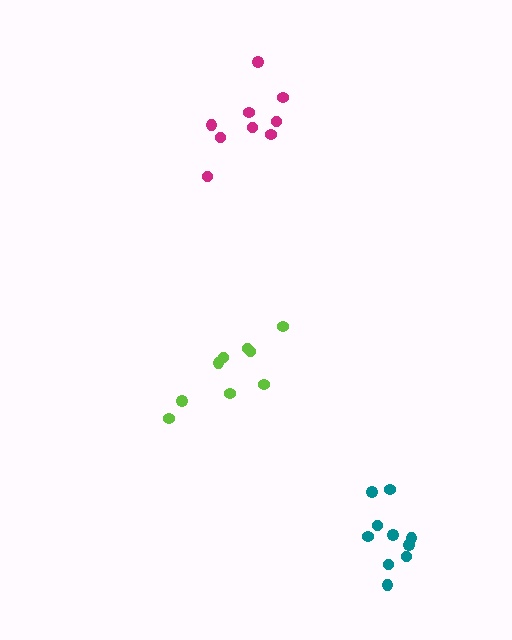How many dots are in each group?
Group 1: 9 dots, Group 2: 9 dots, Group 3: 10 dots (28 total).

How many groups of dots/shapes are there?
There are 3 groups.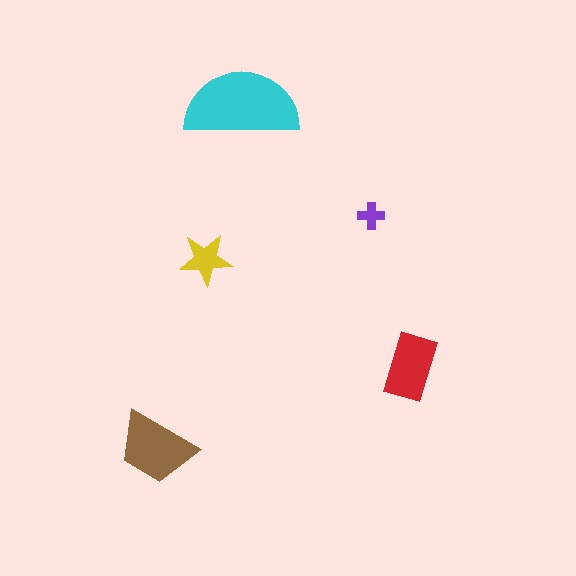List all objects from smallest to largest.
The purple cross, the yellow star, the red rectangle, the brown trapezoid, the cyan semicircle.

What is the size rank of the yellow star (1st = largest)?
4th.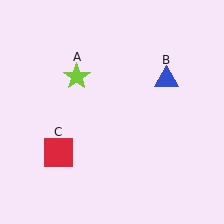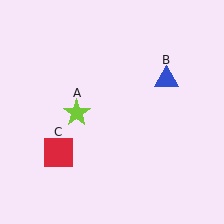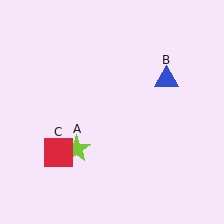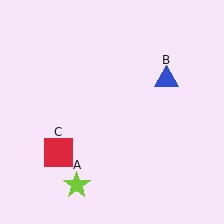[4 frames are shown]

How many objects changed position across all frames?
1 object changed position: lime star (object A).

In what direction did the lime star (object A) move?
The lime star (object A) moved down.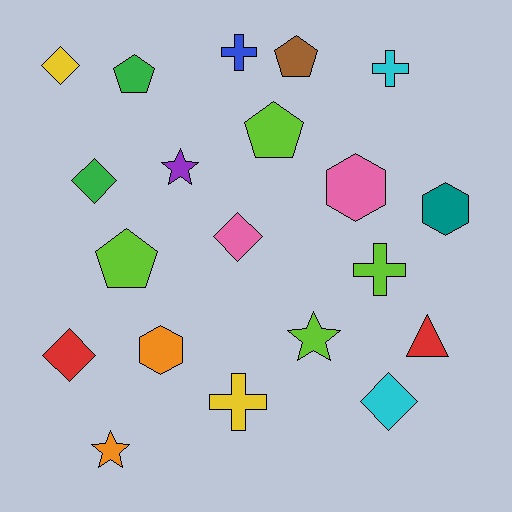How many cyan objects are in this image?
There are 2 cyan objects.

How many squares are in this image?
There are no squares.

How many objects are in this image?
There are 20 objects.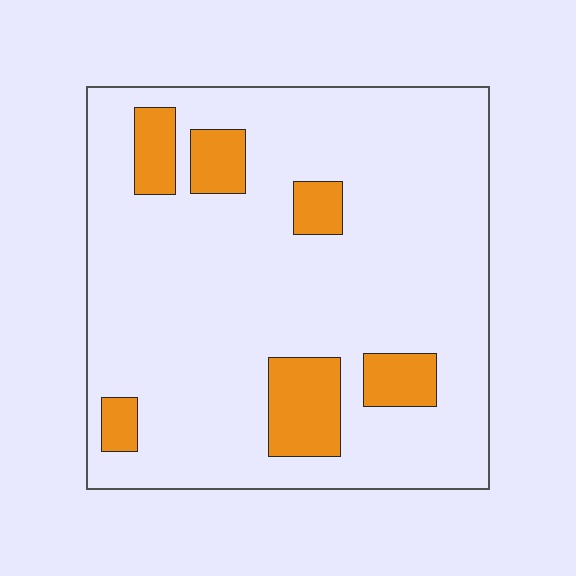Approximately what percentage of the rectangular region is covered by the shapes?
Approximately 15%.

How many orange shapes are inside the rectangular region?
6.